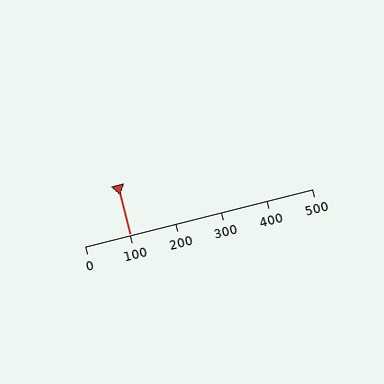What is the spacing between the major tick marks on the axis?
The major ticks are spaced 100 apart.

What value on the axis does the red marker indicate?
The marker indicates approximately 100.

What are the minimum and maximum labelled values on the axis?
The axis runs from 0 to 500.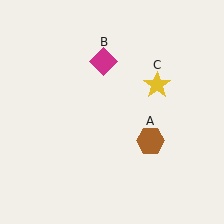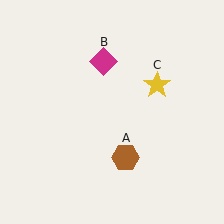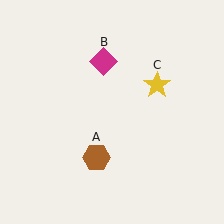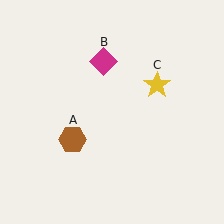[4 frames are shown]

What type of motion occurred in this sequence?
The brown hexagon (object A) rotated clockwise around the center of the scene.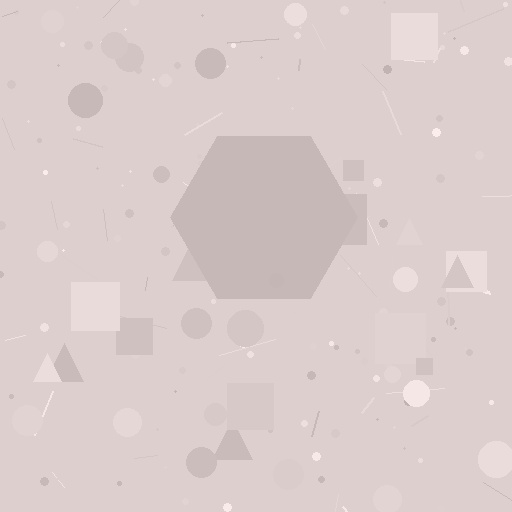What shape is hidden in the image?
A hexagon is hidden in the image.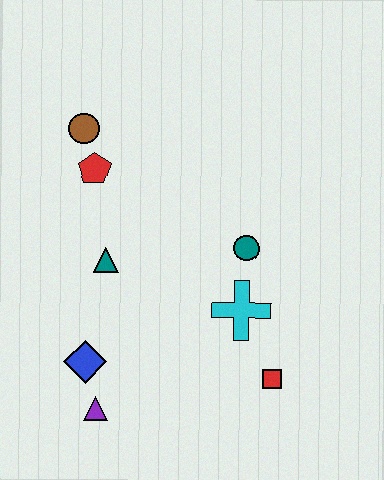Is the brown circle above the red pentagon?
Yes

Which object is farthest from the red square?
The brown circle is farthest from the red square.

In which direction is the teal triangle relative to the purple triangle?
The teal triangle is above the purple triangle.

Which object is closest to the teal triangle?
The red pentagon is closest to the teal triangle.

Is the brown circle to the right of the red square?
No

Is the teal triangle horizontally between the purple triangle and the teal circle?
Yes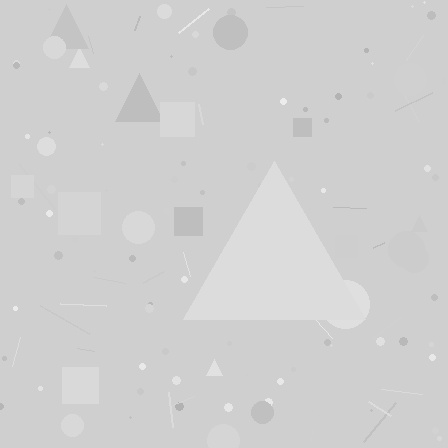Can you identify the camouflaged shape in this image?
The camouflaged shape is a triangle.